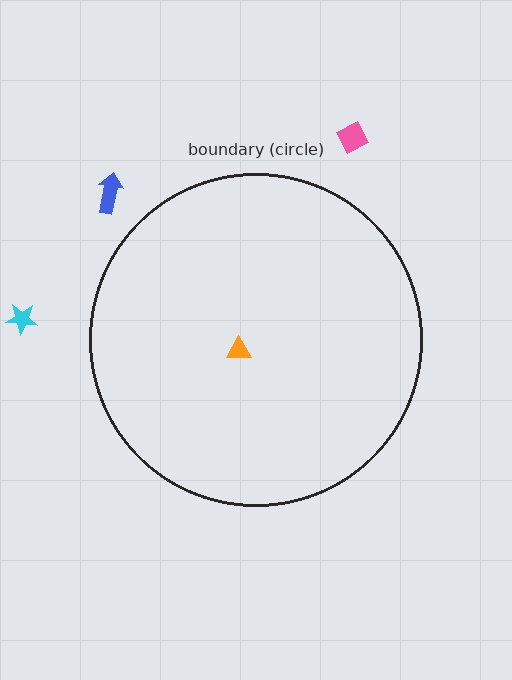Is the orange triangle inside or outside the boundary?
Inside.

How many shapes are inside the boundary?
1 inside, 3 outside.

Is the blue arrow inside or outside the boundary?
Outside.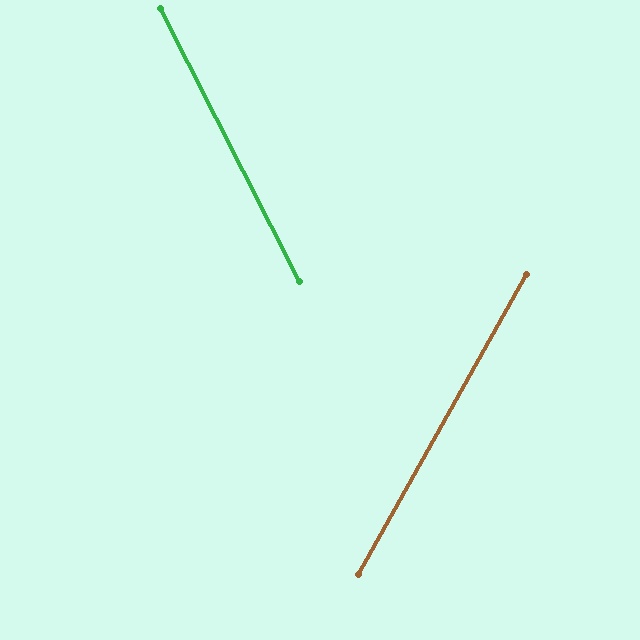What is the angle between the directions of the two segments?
Approximately 56 degrees.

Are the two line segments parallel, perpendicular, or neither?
Neither parallel nor perpendicular — they differ by about 56°.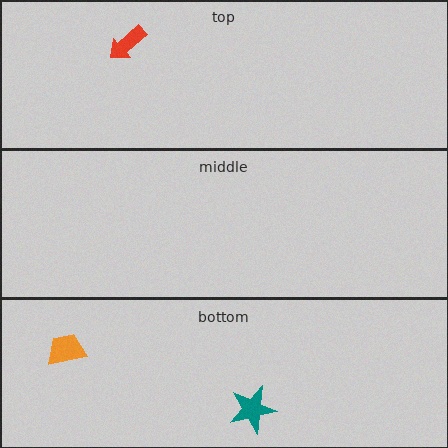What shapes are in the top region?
The red arrow.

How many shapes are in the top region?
1.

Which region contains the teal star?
The bottom region.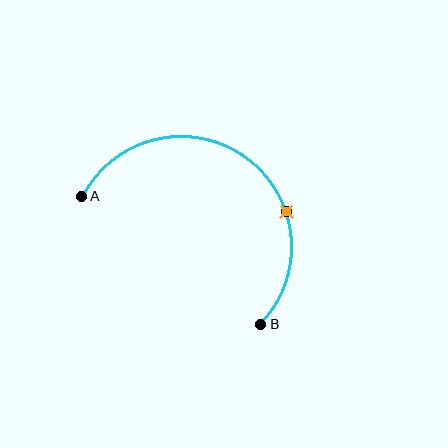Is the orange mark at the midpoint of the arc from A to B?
No. The orange mark lies on the arc but is closer to endpoint B. The arc midpoint would be at the point on the curve equidistant along the arc from both A and B.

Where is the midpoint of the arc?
The arc midpoint is the point on the curve farthest from the straight line joining A and B. It sits above and to the right of that line.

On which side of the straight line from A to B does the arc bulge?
The arc bulges above and to the right of the straight line connecting A and B.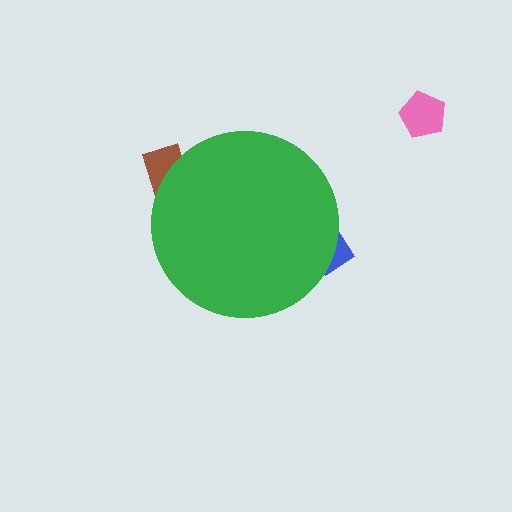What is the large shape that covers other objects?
A green circle.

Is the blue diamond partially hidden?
Yes, the blue diamond is partially hidden behind the green circle.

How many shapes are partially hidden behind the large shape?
2 shapes are partially hidden.